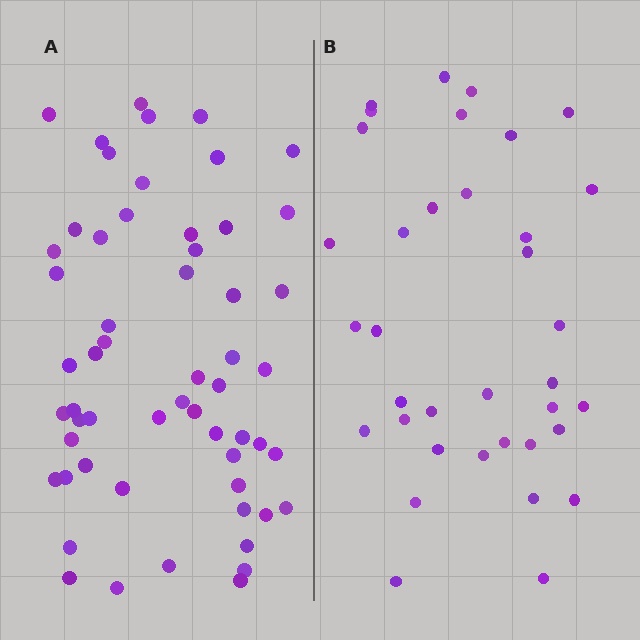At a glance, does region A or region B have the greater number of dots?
Region A (the left region) has more dots.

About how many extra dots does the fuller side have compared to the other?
Region A has approximately 20 more dots than region B.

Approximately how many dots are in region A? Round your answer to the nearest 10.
About 60 dots. (The exact count is 57, which rounds to 60.)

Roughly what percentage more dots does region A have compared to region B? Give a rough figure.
About 60% more.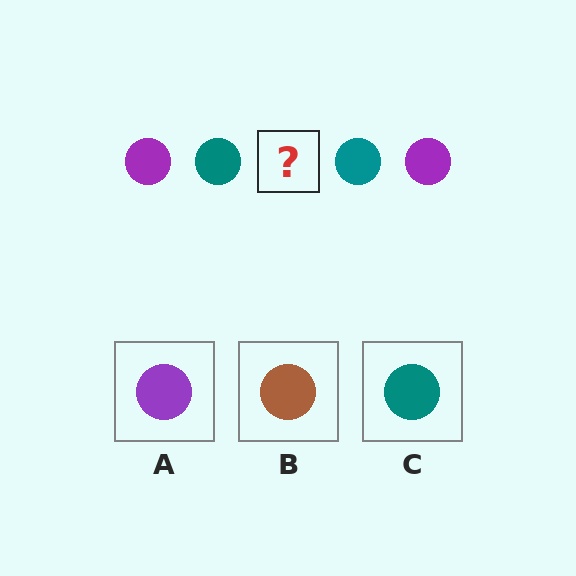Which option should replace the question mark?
Option A.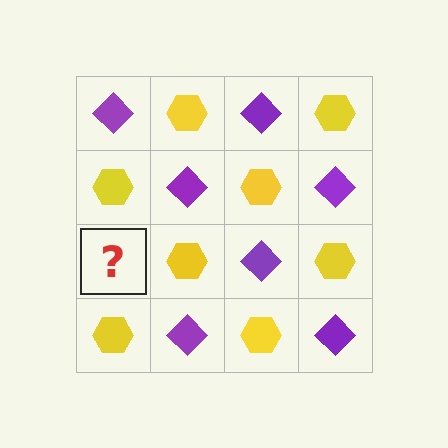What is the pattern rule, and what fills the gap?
The rule is that it alternates purple diamond and yellow hexagon in a checkerboard pattern. The gap should be filled with a purple diamond.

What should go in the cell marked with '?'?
The missing cell should contain a purple diamond.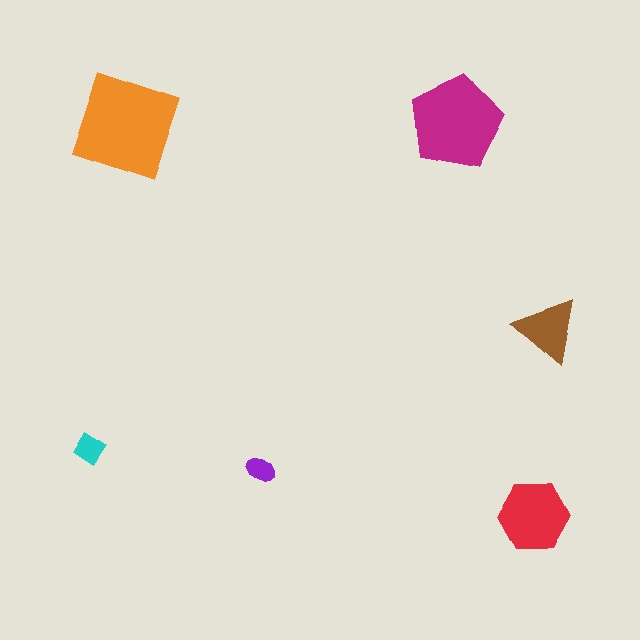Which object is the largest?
The orange square.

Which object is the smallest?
The purple ellipse.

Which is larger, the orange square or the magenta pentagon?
The orange square.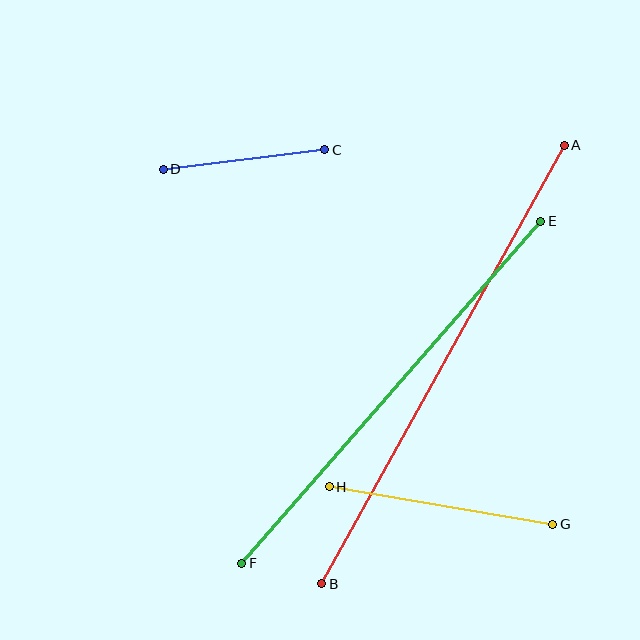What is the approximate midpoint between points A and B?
The midpoint is at approximately (443, 365) pixels.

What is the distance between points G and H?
The distance is approximately 227 pixels.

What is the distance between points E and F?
The distance is approximately 454 pixels.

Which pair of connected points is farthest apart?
Points A and B are farthest apart.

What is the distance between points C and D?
The distance is approximately 163 pixels.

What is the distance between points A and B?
The distance is approximately 501 pixels.